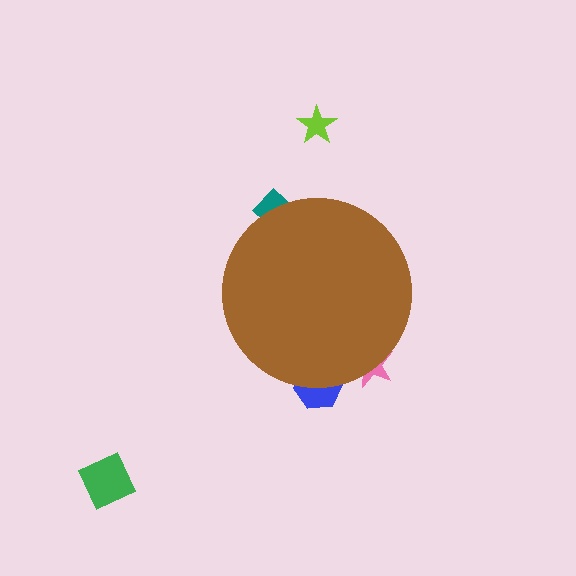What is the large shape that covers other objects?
A brown circle.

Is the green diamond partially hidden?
No, the green diamond is fully visible.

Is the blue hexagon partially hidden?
Yes, the blue hexagon is partially hidden behind the brown circle.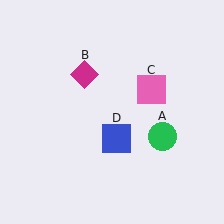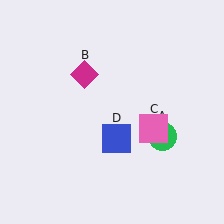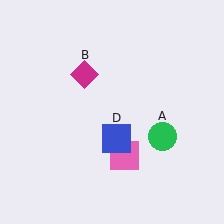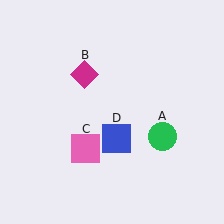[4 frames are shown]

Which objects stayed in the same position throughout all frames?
Green circle (object A) and magenta diamond (object B) and blue square (object D) remained stationary.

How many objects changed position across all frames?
1 object changed position: pink square (object C).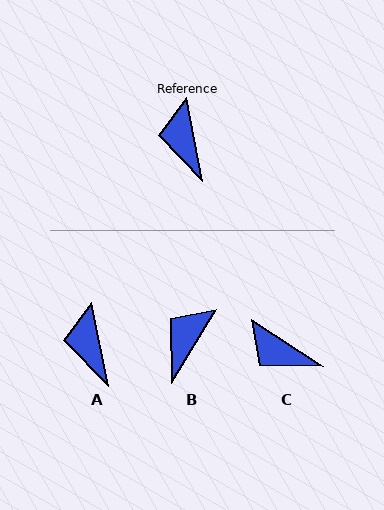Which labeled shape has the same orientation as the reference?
A.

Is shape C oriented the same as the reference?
No, it is off by about 46 degrees.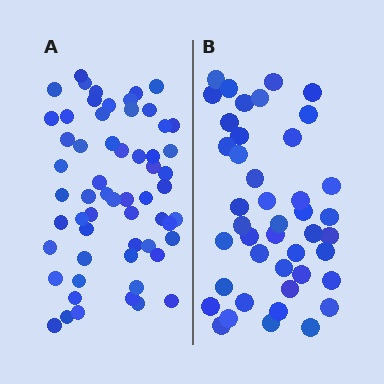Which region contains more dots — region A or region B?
Region A (the left region) has more dots.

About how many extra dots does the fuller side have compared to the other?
Region A has approximately 15 more dots than region B.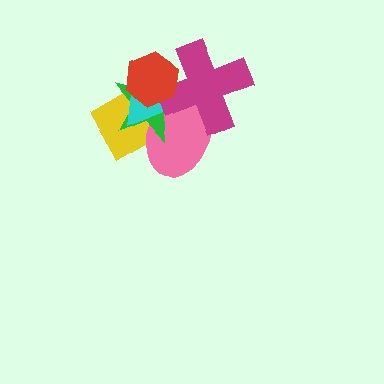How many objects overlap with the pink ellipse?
5 objects overlap with the pink ellipse.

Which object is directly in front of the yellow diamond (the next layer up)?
The pink ellipse is directly in front of the yellow diamond.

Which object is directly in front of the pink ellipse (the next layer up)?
The green star is directly in front of the pink ellipse.